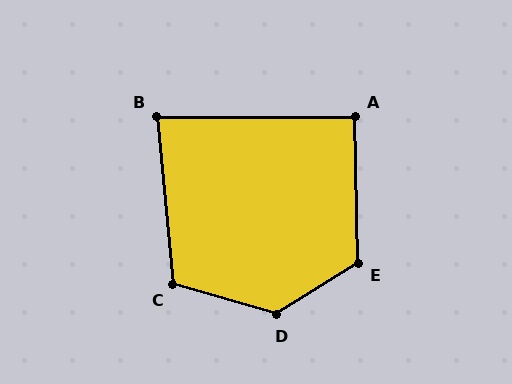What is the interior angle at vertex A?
Approximately 91 degrees (approximately right).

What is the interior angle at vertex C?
Approximately 112 degrees (obtuse).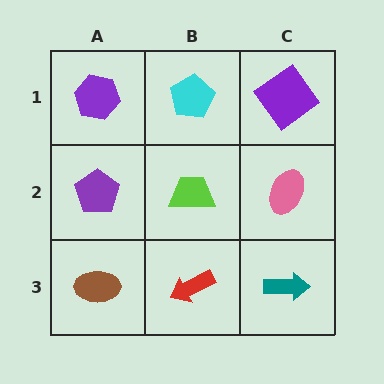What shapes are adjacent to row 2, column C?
A purple diamond (row 1, column C), a teal arrow (row 3, column C), a lime trapezoid (row 2, column B).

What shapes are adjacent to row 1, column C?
A pink ellipse (row 2, column C), a cyan pentagon (row 1, column B).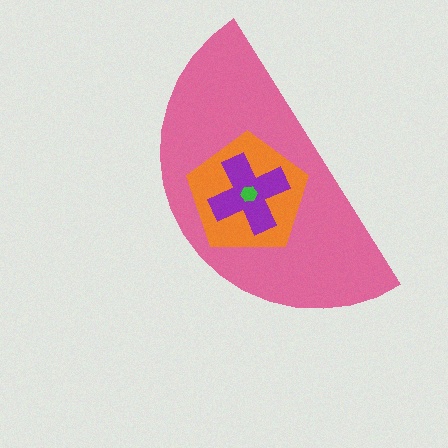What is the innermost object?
The green hexagon.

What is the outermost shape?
The pink semicircle.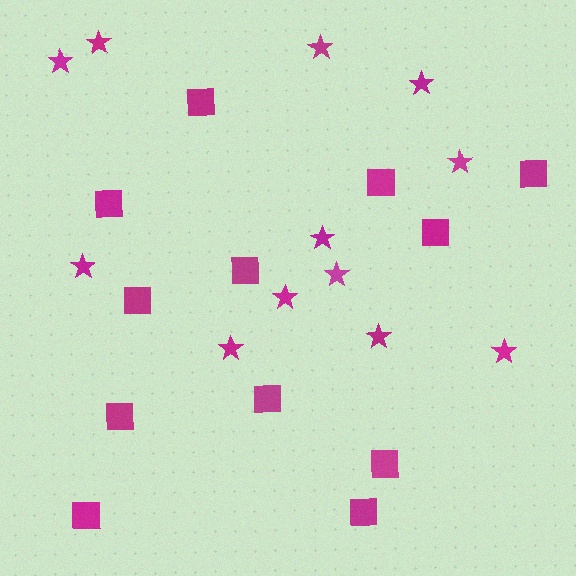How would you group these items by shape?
There are 2 groups: one group of squares (12) and one group of stars (12).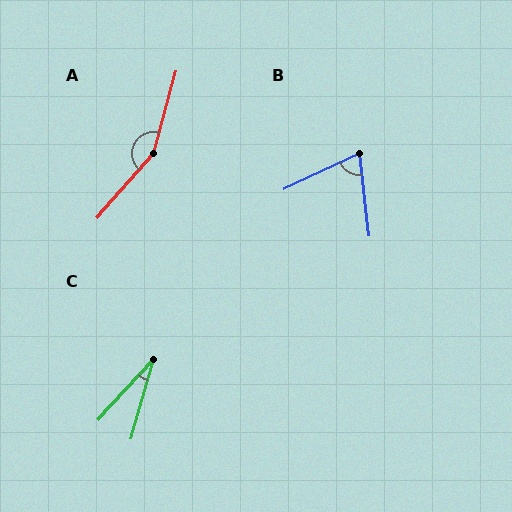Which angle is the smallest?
C, at approximately 27 degrees.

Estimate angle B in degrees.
Approximately 72 degrees.